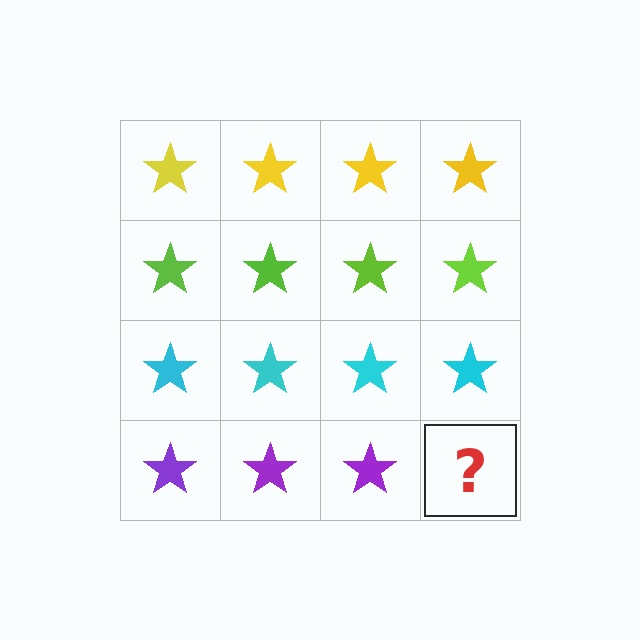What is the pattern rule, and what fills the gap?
The rule is that each row has a consistent color. The gap should be filled with a purple star.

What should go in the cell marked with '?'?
The missing cell should contain a purple star.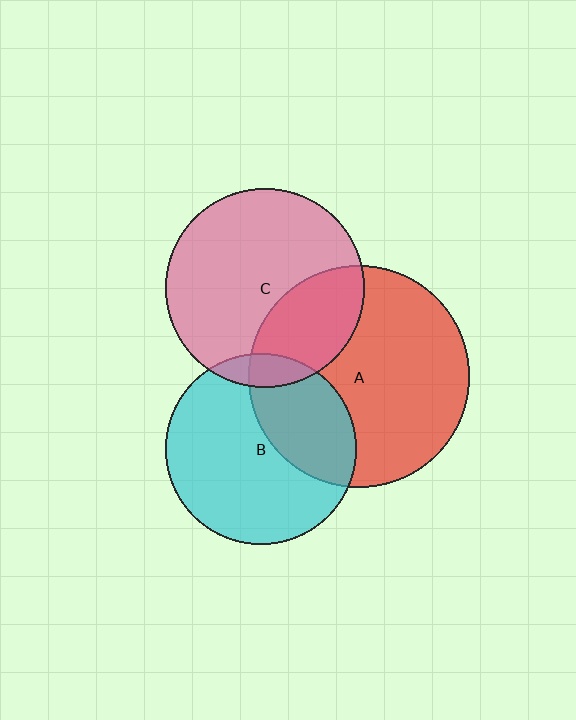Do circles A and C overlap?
Yes.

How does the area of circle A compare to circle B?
Approximately 1.3 times.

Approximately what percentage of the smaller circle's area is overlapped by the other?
Approximately 30%.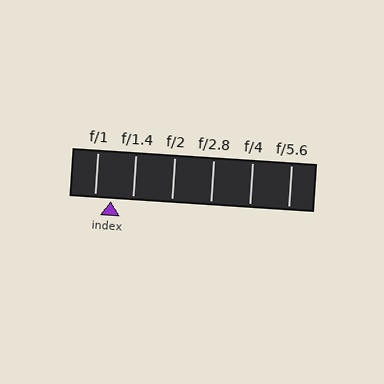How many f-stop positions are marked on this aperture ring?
There are 6 f-stop positions marked.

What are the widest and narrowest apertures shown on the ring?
The widest aperture shown is f/1 and the narrowest is f/5.6.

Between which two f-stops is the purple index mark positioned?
The index mark is between f/1 and f/1.4.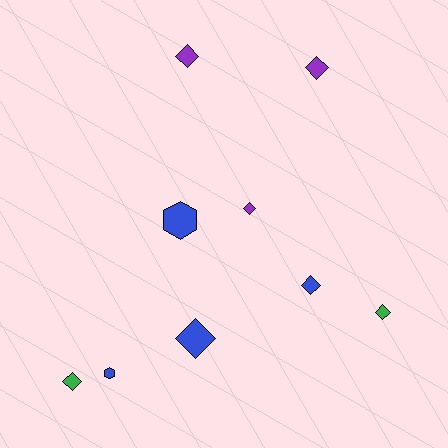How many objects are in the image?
There are 9 objects.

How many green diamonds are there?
There are 2 green diamonds.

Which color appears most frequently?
Blue, with 4 objects.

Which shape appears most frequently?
Diamond, with 7 objects.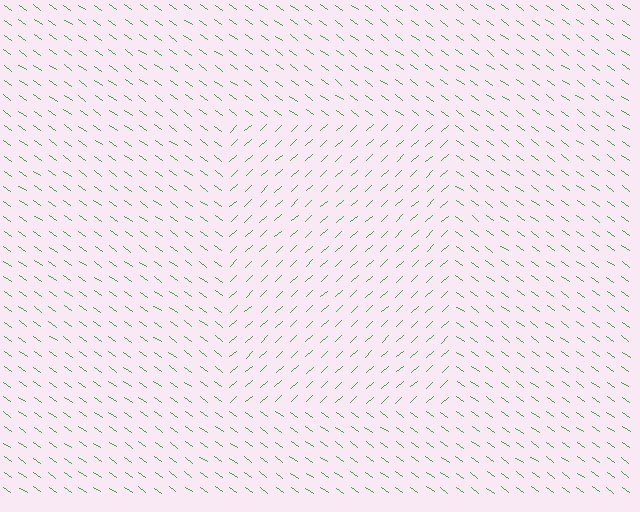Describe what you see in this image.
The image is filled with small green line segments. A rectangle region in the image has lines oriented differently from the surrounding lines, creating a visible texture boundary.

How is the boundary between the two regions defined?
The boundary is defined purely by a change in line orientation (approximately 78 degrees difference). All lines are the same color and thickness.